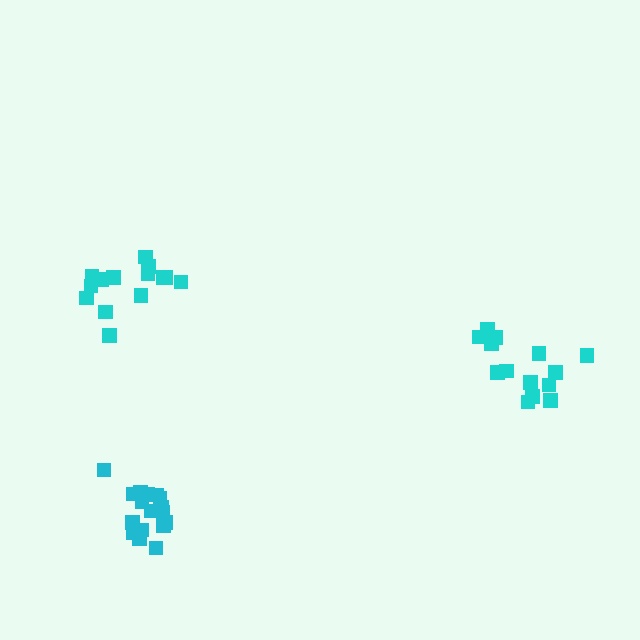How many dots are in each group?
Group 1: 14 dots, Group 2: 18 dots, Group 3: 14 dots (46 total).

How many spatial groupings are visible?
There are 3 spatial groupings.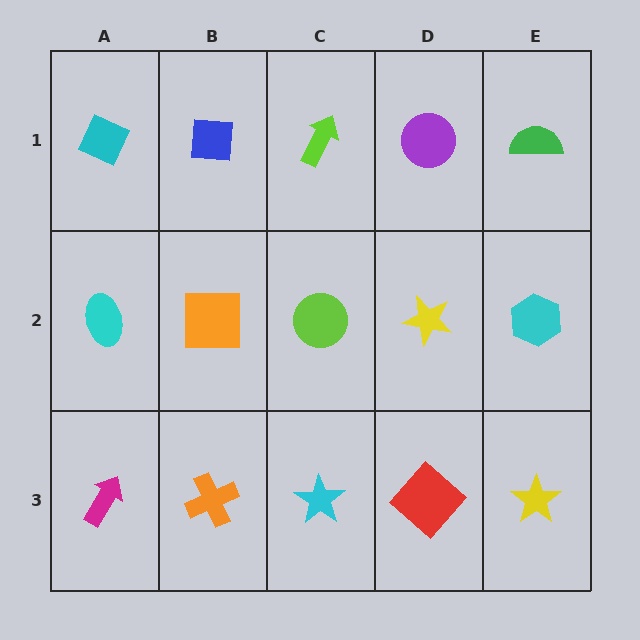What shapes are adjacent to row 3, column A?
A cyan ellipse (row 2, column A), an orange cross (row 3, column B).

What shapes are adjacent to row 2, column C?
A lime arrow (row 1, column C), a cyan star (row 3, column C), an orange square (row 2, column B), a yellow star (row 2, column D).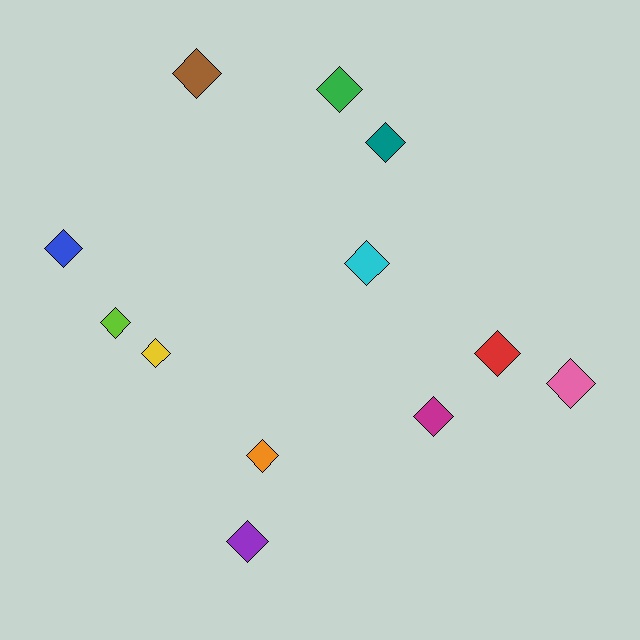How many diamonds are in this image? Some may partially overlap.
There are 12 diamonds.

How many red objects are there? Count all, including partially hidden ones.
There is 1 red object.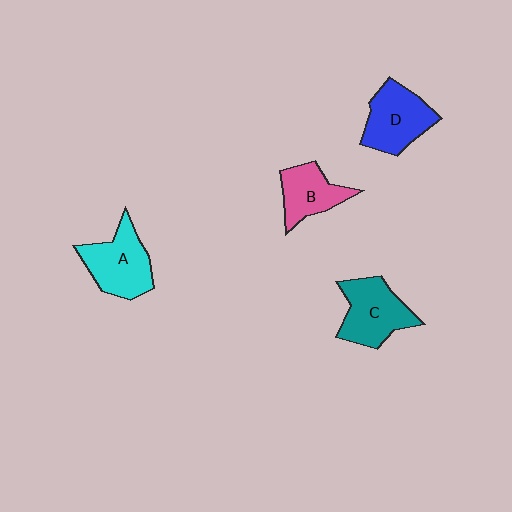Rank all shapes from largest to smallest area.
From largest to smallest: C (teal), A (cyan), D (blue), B (pink).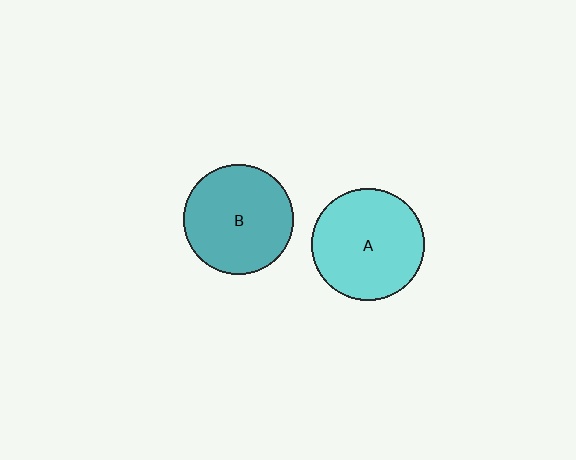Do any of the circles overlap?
No, none of the circles overlap.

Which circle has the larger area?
Circle A (cyan).